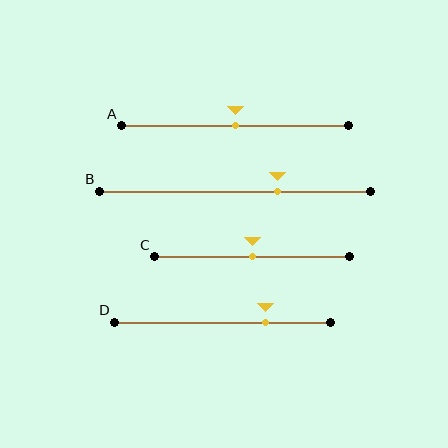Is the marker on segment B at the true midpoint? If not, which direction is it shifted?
No, the marker on segment B is shifted to the right by about 16% of the segment length.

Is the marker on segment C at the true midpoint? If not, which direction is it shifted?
Yes, the marker on segment C is at the true midpoint.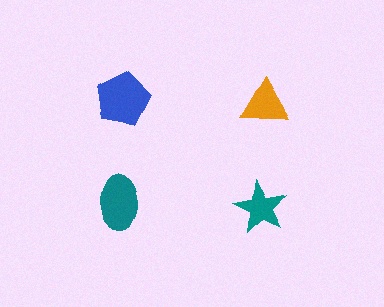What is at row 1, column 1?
A blue pentagon.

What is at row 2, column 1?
A teal ellipse.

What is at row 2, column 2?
A teal star.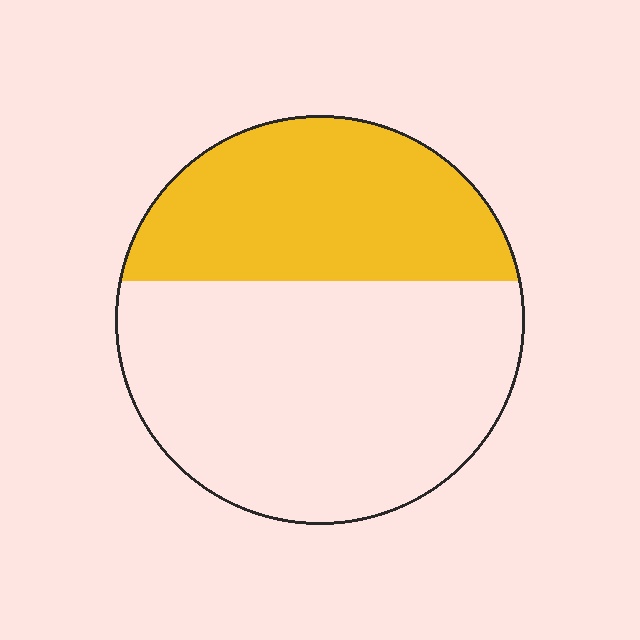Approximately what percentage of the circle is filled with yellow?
Approximately 40%.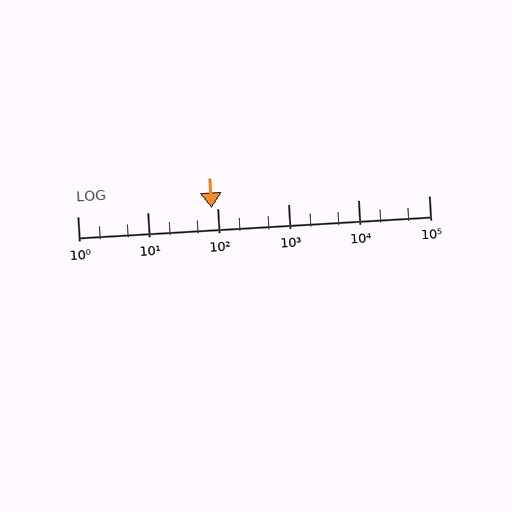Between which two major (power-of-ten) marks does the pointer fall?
The pointer is between 10 and 100.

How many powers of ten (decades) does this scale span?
The scale spans 5 decades, from 1 to 100000.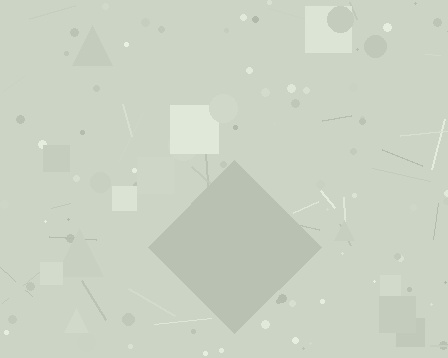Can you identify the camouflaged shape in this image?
The camouflaged shape is a diamond.